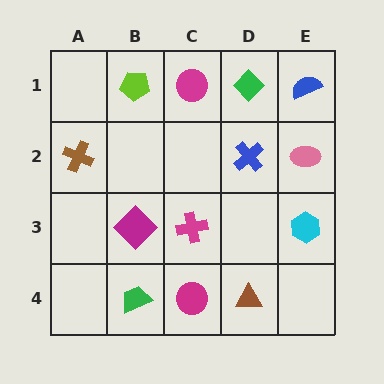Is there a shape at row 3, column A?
No, that cell is empty.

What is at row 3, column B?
A magenta diamond.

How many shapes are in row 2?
3 shapes.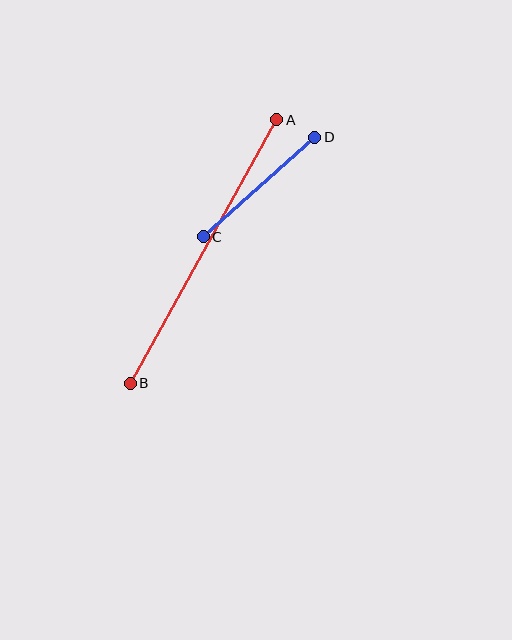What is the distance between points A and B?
The distance is approximately 302 pixels.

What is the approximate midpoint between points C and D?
The midpoint is at approximately (259, 187) pixels.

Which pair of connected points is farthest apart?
Points A and B are farthest apart.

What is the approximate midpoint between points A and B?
The midpoint is at approximately (204, 252) pixels.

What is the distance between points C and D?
The distance is approximately 150 pixels.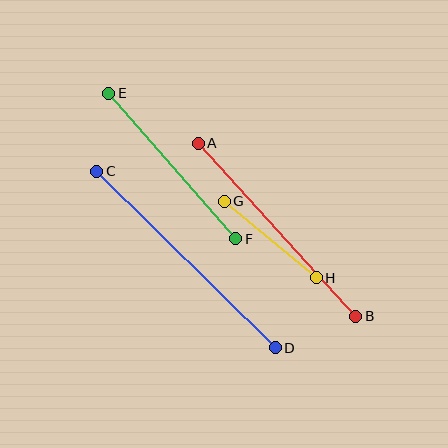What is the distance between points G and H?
The distance is approximately 119 pixels.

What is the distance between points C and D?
The distance is approximately 251 pixels.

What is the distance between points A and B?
The distance is approximately 234 pixels.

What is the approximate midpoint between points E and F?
The midpoint is at approximately (172, 166) pixels.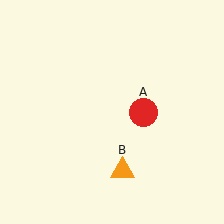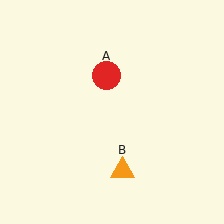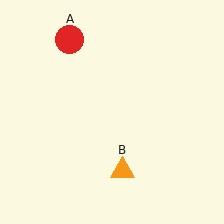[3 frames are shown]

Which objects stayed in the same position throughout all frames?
Orange triangle (object B) remained stationary.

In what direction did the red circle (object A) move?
The red circle (object A) moved up and to the left.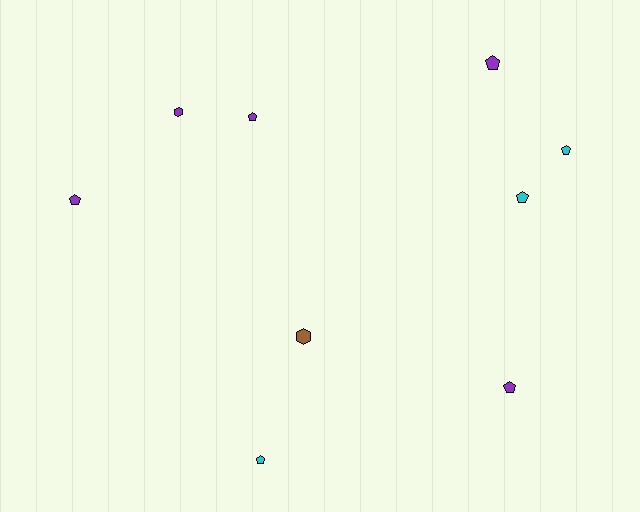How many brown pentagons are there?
There are no brown pentagons.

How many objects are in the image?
There are 9 objects.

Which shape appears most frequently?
Pentagon, with 7 objects.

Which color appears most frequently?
Purple, with 5 objects.